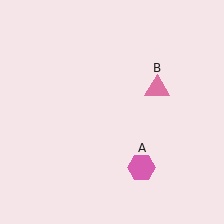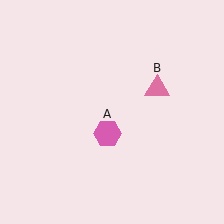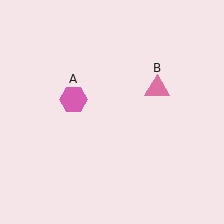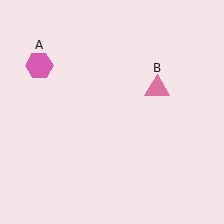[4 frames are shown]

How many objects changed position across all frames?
1 object changed position: pink hexagon (object A).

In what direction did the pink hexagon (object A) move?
The pink hexagon (object A) moved up and to the left.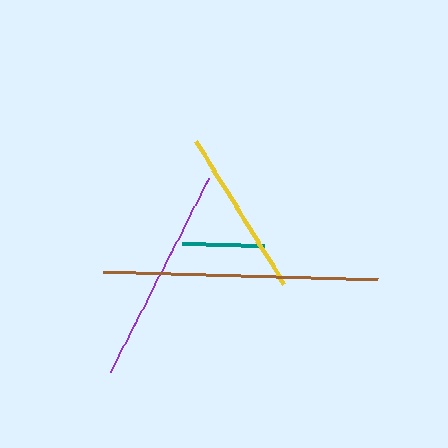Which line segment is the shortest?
The teal line is the shortest at approximately 82 pixels.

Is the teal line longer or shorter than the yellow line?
The yellow line is longer than the teal line.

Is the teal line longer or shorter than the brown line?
The brown line is longer than the teal line.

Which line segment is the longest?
The brown line is the longest at approximately 275 pixels.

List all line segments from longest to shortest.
From longest to shortest: brown, purple, yellow, teal.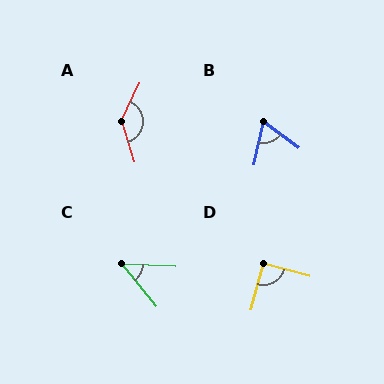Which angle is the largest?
A, at approximately 138 degrees.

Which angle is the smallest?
C, at approximately 49 degrees.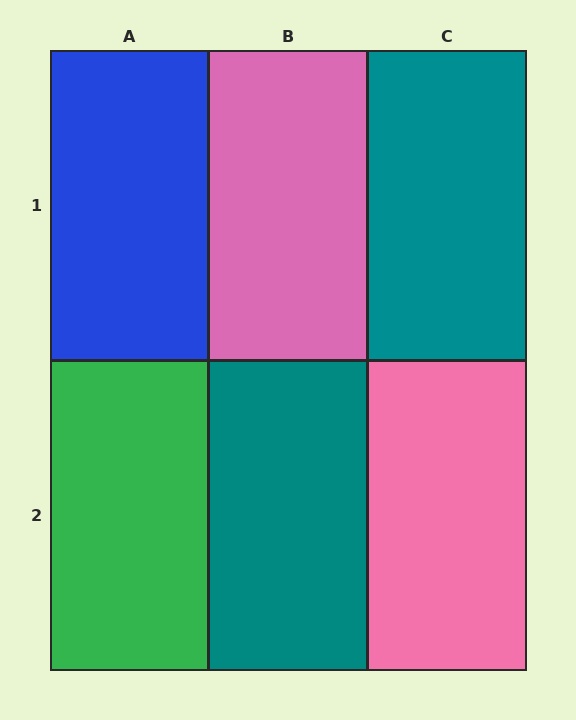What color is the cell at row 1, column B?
Pink.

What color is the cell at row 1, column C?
Teal.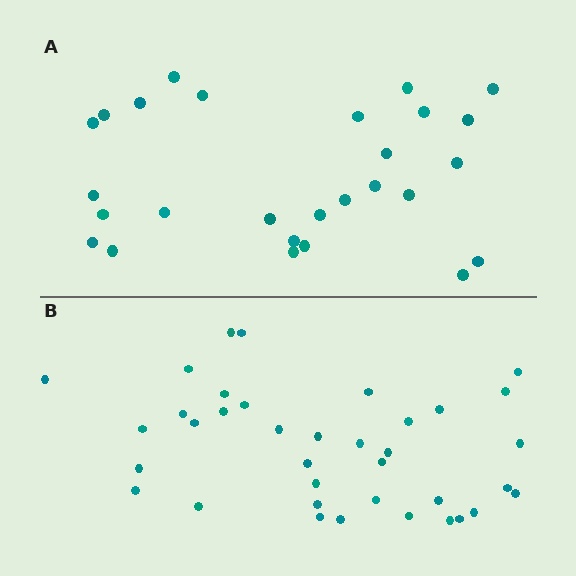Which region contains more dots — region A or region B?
Region B (the bottom region) has more dots.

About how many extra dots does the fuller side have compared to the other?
Region B has roughly 10 or so more dots than region A.